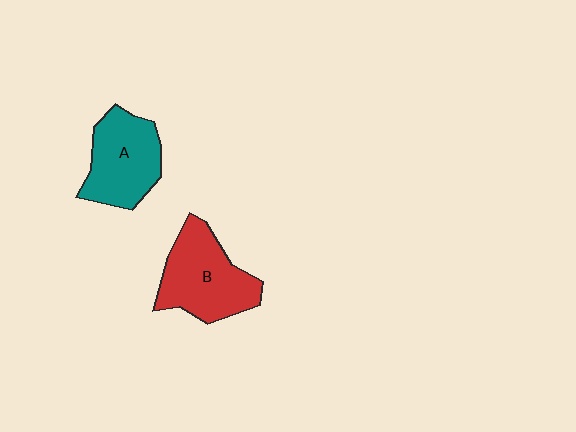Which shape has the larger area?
Shape B (red).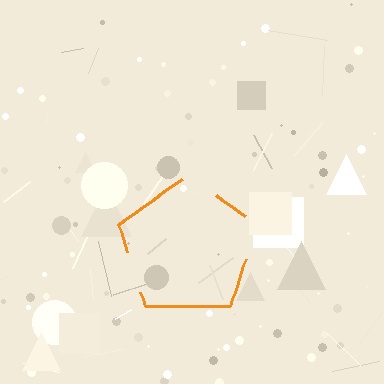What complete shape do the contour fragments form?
The contour fragments form a pentagon.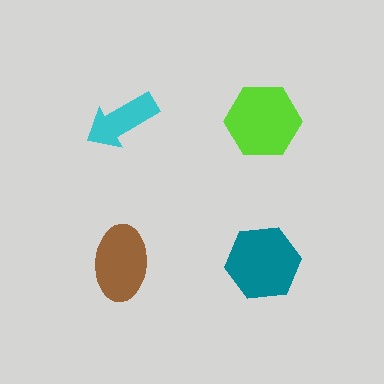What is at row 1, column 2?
A lime hexagon.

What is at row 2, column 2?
A teal hexagon.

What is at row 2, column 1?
A brown ellipse.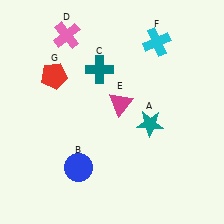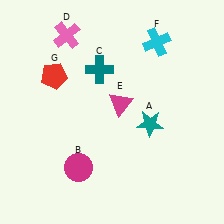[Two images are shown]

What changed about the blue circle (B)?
In Image 1, B is blue. In Image 2, it changed to magenta.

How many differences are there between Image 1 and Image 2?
There is 1 difference between the two images.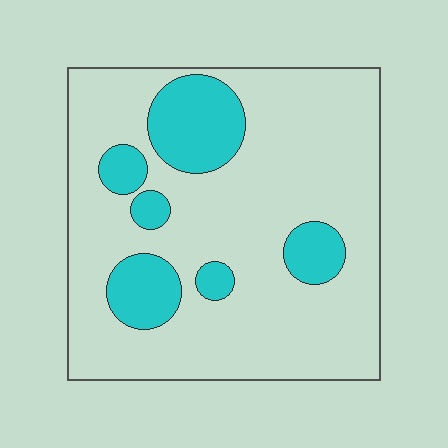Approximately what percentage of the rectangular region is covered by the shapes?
Approximately 20%.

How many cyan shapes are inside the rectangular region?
6.